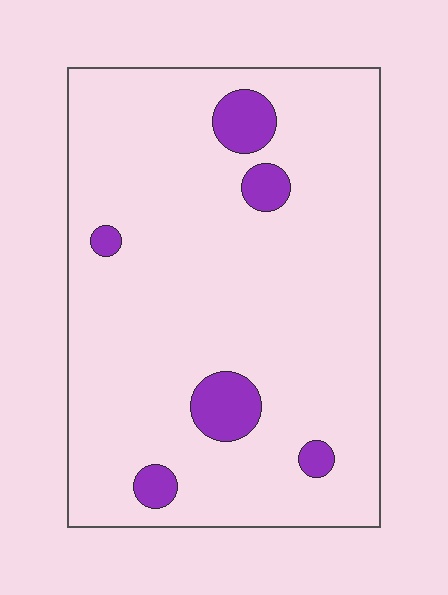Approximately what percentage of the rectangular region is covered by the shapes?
Approximately 10%.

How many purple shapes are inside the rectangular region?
6.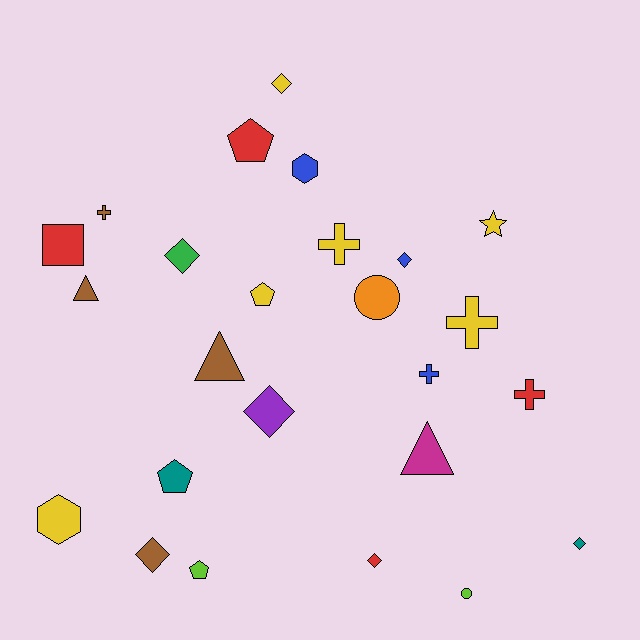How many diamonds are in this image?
There are 7 diamonds.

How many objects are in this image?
There are 25 objects.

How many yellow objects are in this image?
There are 6 yellow objects.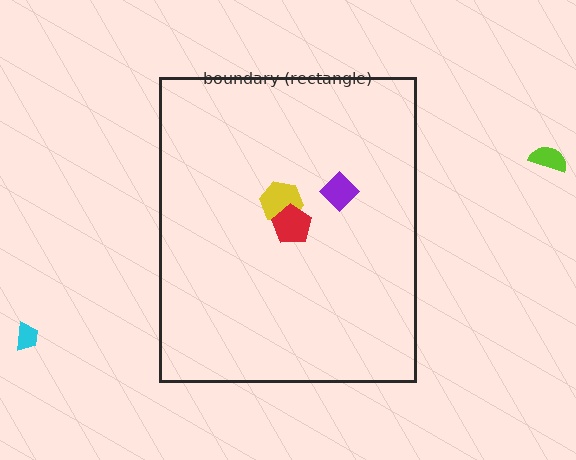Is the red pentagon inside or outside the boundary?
Inside.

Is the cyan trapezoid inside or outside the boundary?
Outside.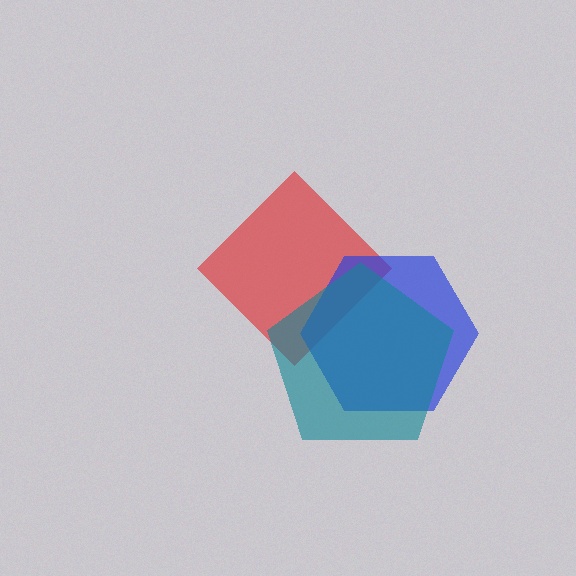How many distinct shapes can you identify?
There are 3 distinct shapes: a red diamond, a blue hexagon, a teal pentagon.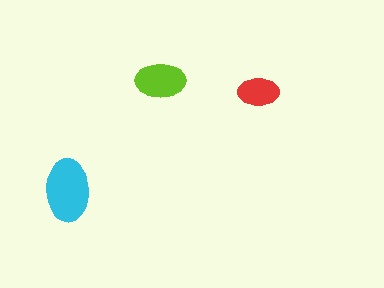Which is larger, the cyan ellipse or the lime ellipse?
The cyan one.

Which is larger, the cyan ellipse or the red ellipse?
The cyan one.